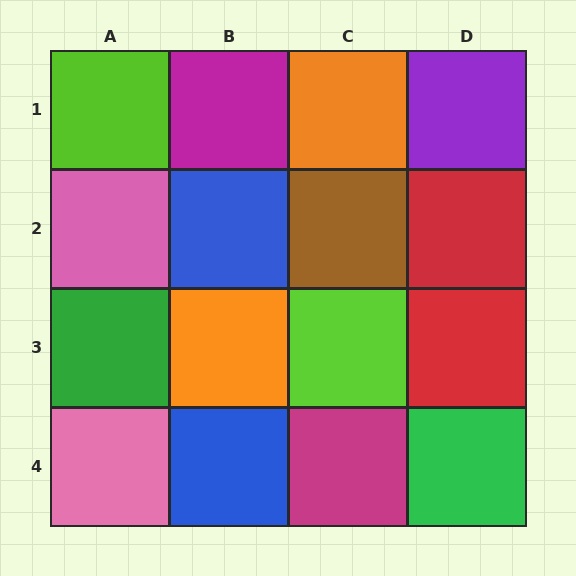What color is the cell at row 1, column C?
Orange.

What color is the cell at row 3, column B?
Orange.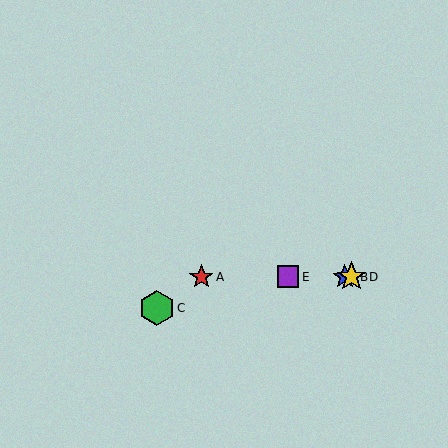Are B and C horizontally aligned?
No, B is at y≈277 and C is at y≈308.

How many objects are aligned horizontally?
4 objects (A, B, D, E) are aligned horizontally.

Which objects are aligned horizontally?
Objects A, B, D, E are aligned horizontally.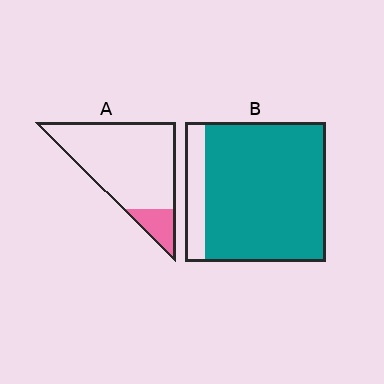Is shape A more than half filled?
No.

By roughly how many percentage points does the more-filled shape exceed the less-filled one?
By roughly 70 percentage points (B over A).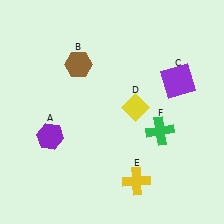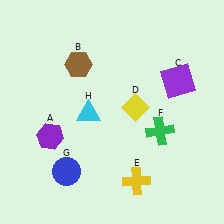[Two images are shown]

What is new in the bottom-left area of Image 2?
A blue circle (G) was added in the bottom-left area of Image 2.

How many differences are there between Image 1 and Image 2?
There are 2 differences between the two images.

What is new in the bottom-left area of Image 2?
A cyan triangle (H) was added in the bottom-left area of Image 2.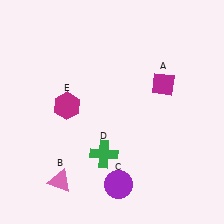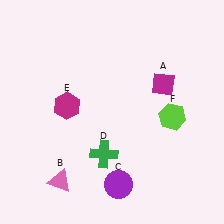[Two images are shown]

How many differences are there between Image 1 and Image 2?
There is 1 difference between the two images.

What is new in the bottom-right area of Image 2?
A lime hexagon (F) was added in the bottom-right area of Image 2.